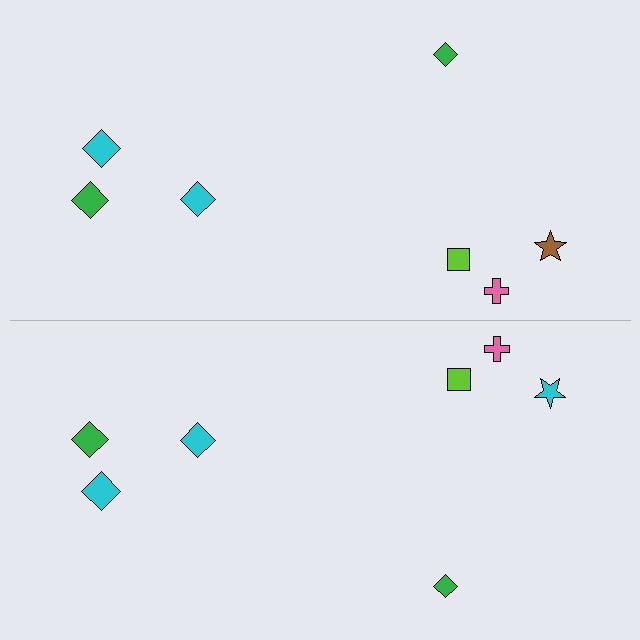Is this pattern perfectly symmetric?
No, the pattern is not perfectly symmetric. The cyan star on the bottom side breaks the symmetry — its mirror counterpart is brown.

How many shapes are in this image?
There are 14 shapes in this image.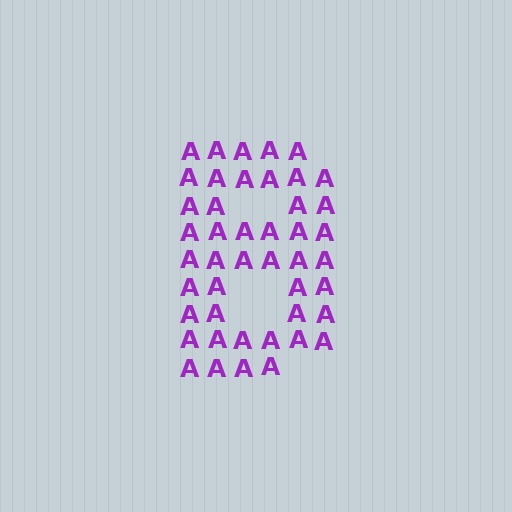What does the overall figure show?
The overall figure shows the letter B.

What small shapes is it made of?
It is made of small letter A's.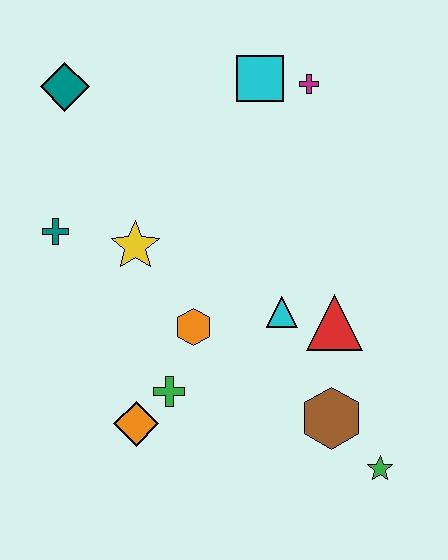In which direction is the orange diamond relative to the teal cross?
The orange diamond is below the teal cross.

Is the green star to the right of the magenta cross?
Yes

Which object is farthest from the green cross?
The magenta cross is farthest from the green cross.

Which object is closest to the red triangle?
The cyan triangle is closest to the red triangle.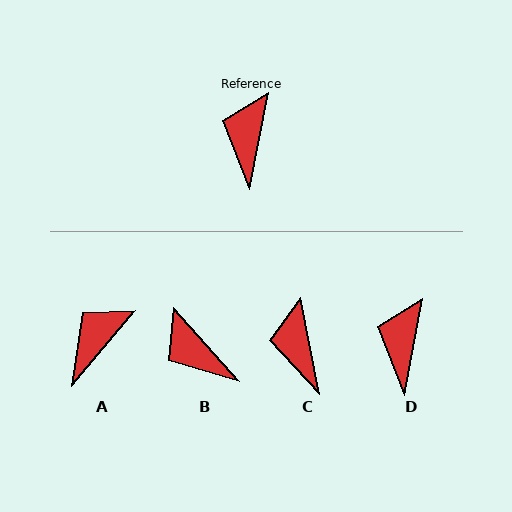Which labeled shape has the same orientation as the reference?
D.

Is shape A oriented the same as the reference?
No, it is off by about 29 degrees.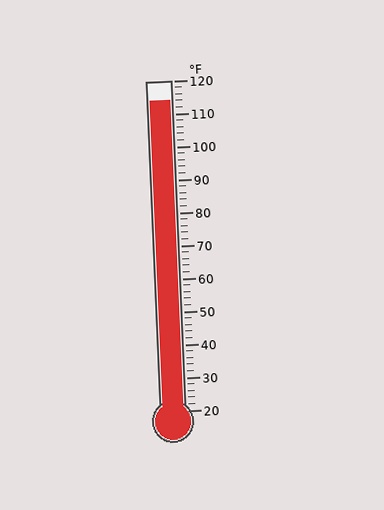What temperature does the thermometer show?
The thermometer shows approximately 114°F.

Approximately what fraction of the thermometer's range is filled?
The thermometer is filled to approximately 95% of its range.